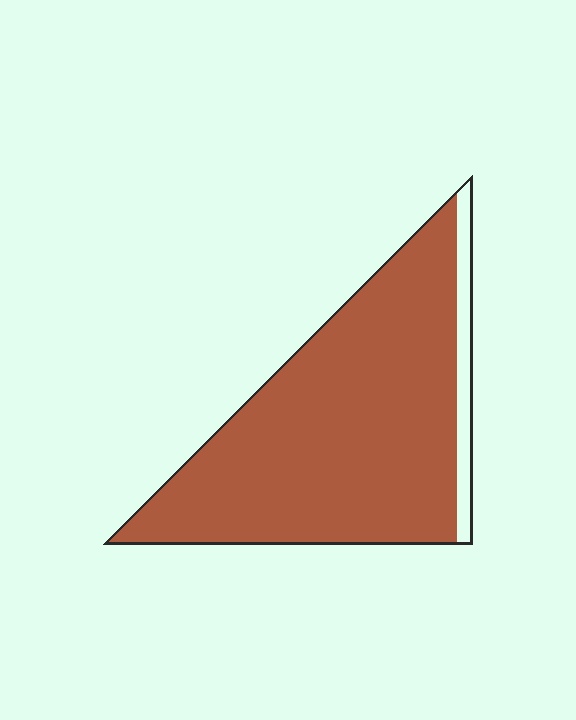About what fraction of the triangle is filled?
About nine tenths (9/10).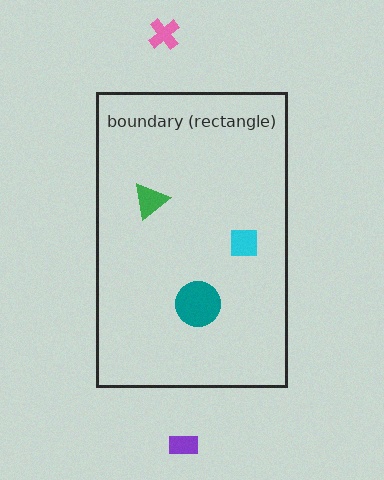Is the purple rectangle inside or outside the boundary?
Outside.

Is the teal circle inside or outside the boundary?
Inside.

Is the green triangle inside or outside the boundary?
Inside.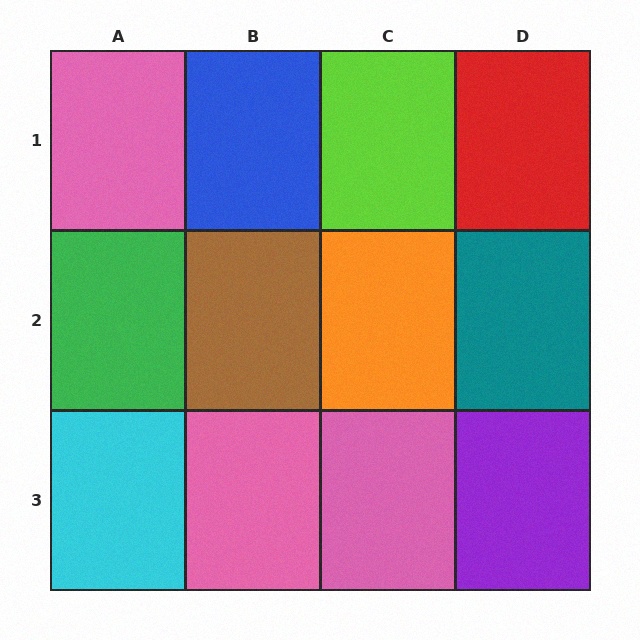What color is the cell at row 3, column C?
Pink.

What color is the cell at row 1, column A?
Pink.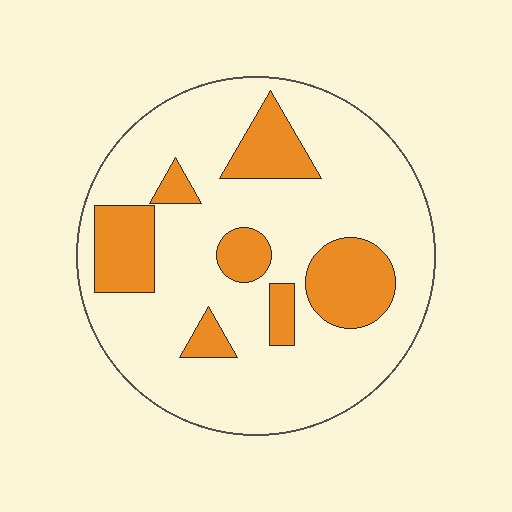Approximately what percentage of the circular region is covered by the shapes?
Approximately 25%.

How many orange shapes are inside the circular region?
7.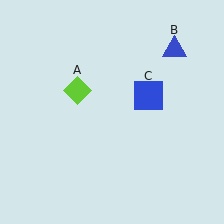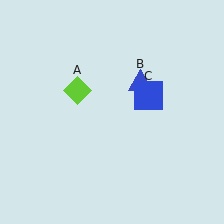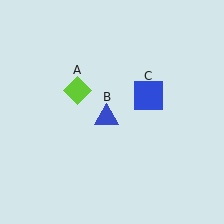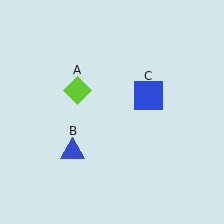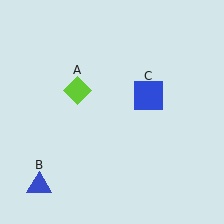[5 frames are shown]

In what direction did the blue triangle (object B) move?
The blue triangle (object B) moved down and to the left.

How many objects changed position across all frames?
1 object changed position: blue triangle (object B).